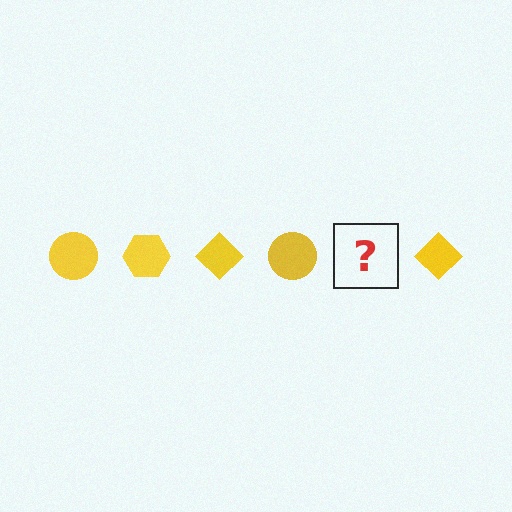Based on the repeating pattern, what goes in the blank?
The blank should be a yellow hexagon.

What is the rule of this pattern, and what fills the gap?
The rule is that the pattern cycles through circle, hexagon, diamond shapes in yellow. The gap should be filled with a yellow hexagon.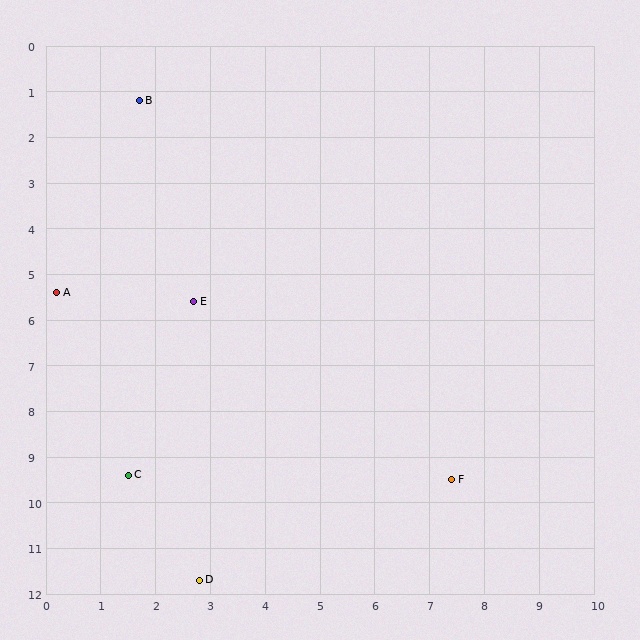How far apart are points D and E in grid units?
Points D and E are about 6.1 grid units apart.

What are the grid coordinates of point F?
Point F is at approximately (7.4, 9.5).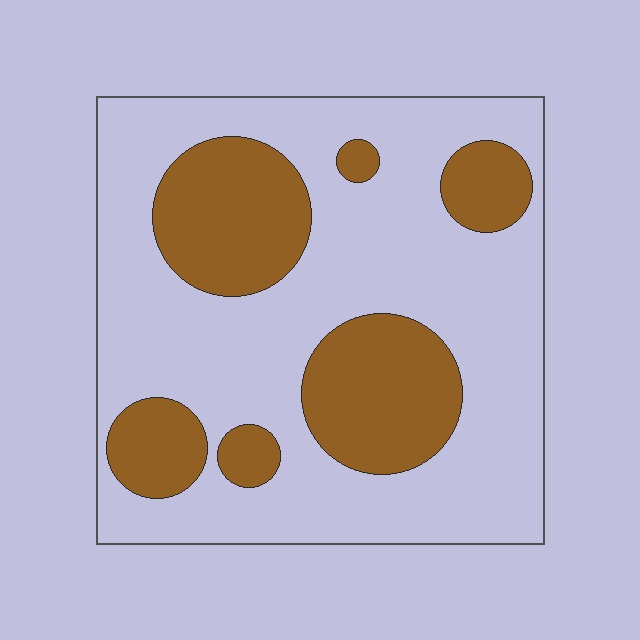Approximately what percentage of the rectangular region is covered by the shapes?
Approximately 30%.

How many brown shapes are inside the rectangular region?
6.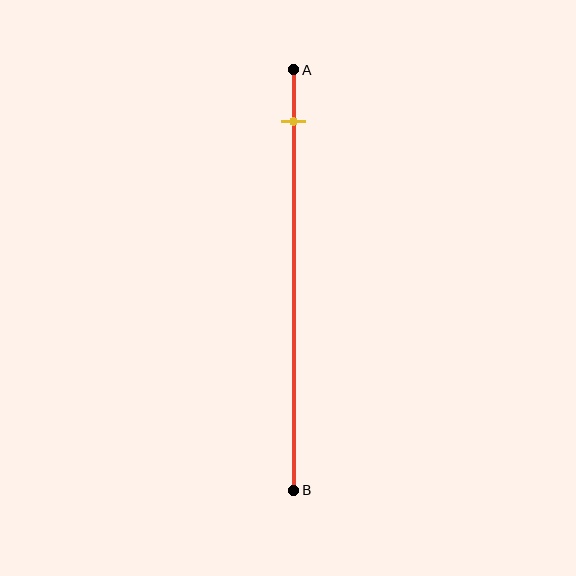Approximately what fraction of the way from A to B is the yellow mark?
The yellow mark is approximately 10% of the way from A to B.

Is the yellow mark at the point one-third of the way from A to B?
No, the mark is at about 10% from A, not at the 33% one-third point.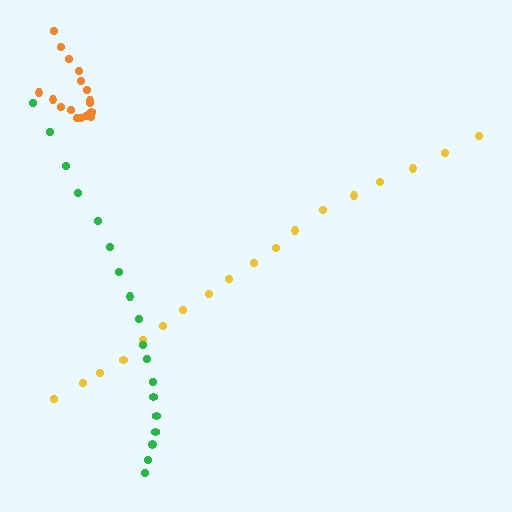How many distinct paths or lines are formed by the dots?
There are 3 distinct paths.